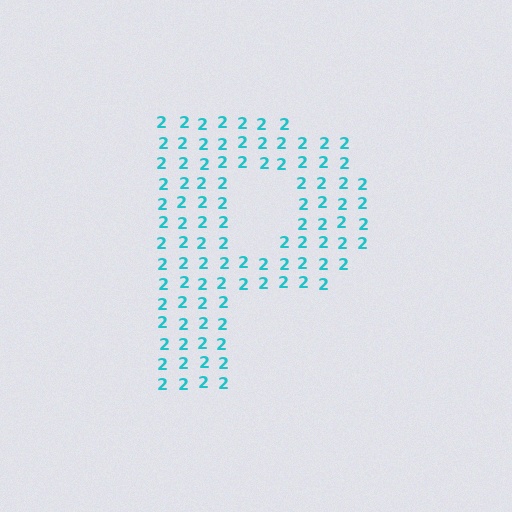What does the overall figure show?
The overall figure shows the letter P.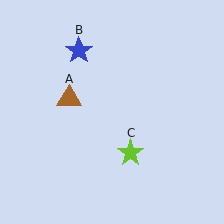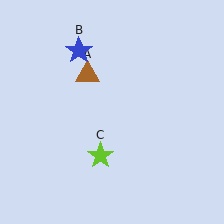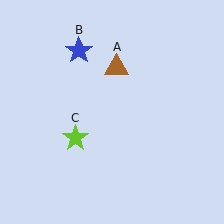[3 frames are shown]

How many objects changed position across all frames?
2 objects changed position: brown triangle (object A), lime star (object C).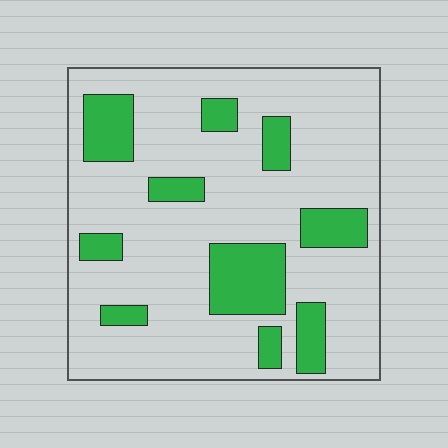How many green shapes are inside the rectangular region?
10.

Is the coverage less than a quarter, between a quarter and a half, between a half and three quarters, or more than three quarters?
Less than a quarter.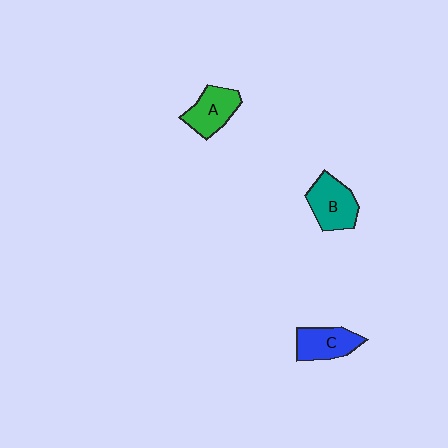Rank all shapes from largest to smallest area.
From largest to smallest: B (teal), A (green), C (blue).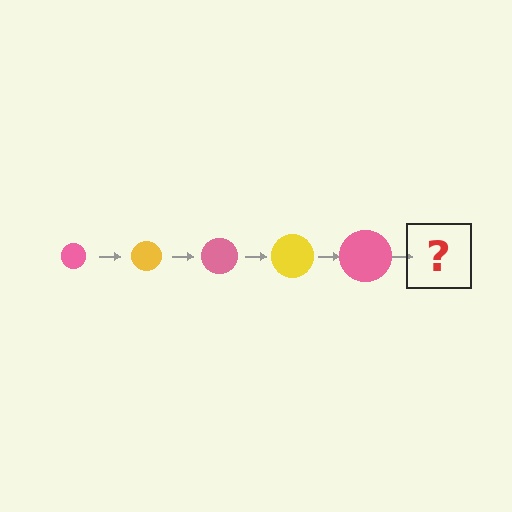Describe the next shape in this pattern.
It should be a yellow circle, larger than the previous one.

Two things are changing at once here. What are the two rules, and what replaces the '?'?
The two rules are that the circle grows larger each step and the color cycles through pink and yellow. The '?' should be a yellow circle, larger than the previous one.